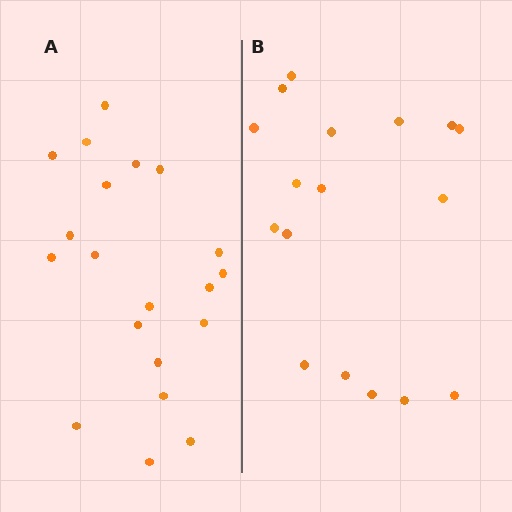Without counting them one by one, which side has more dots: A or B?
Region A (the left region) has more dots.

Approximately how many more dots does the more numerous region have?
Region A has just a few more — roughly 2 or 3 more dots than region B.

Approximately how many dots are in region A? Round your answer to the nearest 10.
About 20 dots.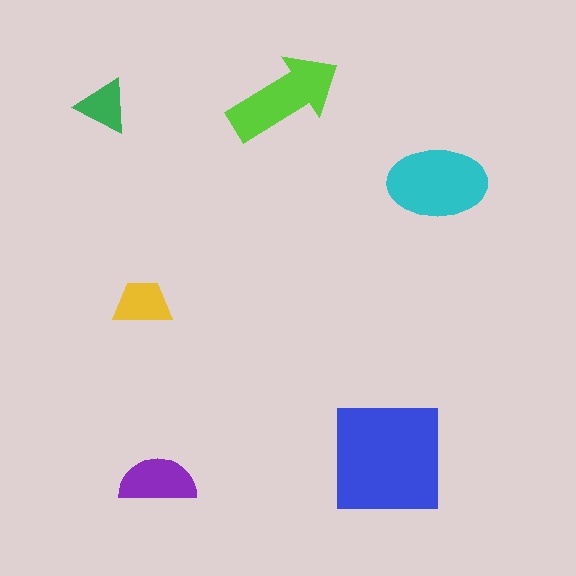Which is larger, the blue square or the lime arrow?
The blue square.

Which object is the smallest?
The green triangle.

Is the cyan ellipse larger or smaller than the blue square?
Smaller.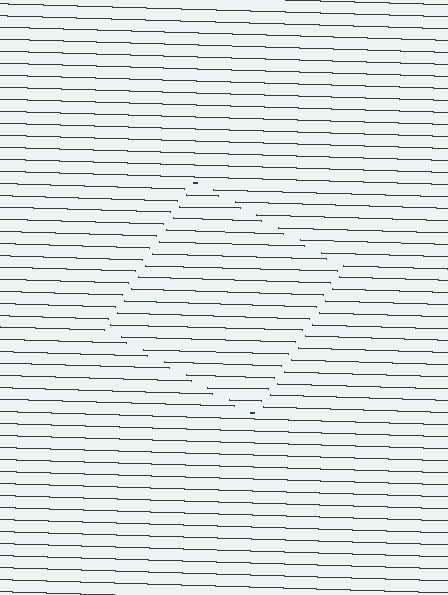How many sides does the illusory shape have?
4 sides — the line-ends trace a square.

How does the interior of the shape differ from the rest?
The interior of the shape contains the same grating, shifted by half a period — the contour is defined by the phase discontinuity where line-ends from the inner and outer gratings abut.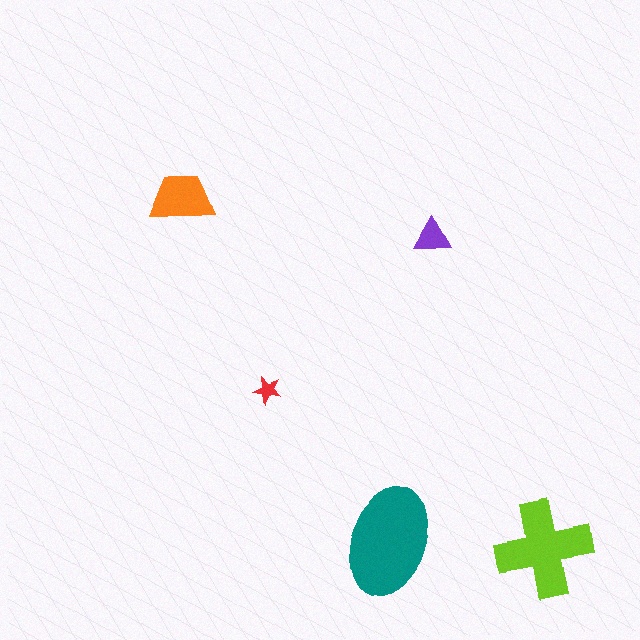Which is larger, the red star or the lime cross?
The lime cross.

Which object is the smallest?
The red star.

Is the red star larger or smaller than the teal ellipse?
Smaller.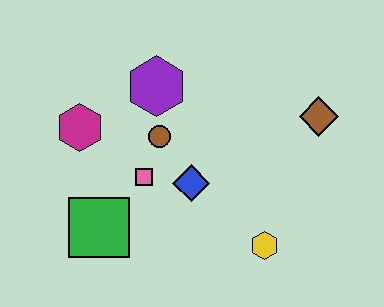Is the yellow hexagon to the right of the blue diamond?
Yes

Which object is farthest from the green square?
The brown diamond is farthest from the green square.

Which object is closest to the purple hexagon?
The brown circle is closest to the purple hexagon.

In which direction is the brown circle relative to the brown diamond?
The brown circle is to the left of the brown diamond.